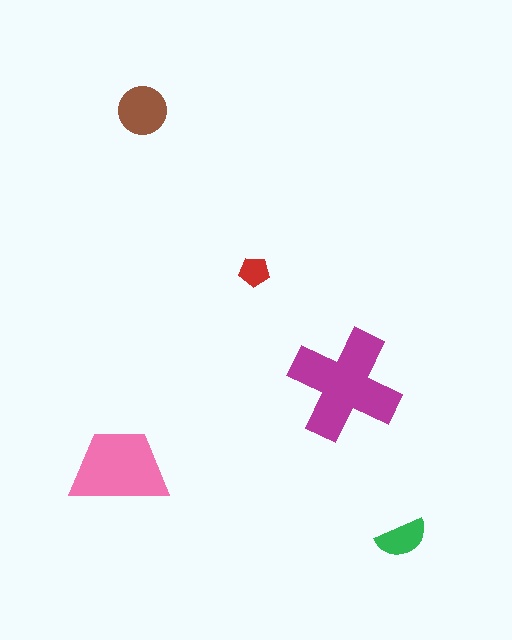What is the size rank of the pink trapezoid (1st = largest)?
2nd.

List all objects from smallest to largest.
The red pentagon, the green semicircle, the brown circle, the pink trapezoid, the magenta cross.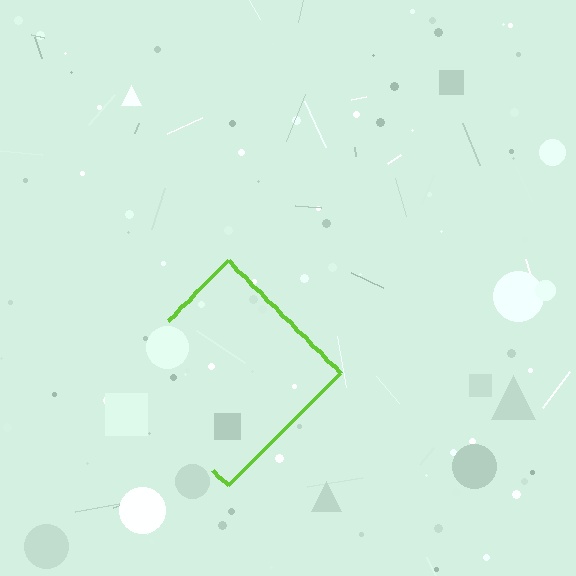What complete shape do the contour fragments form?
The contour fragments form a diamond.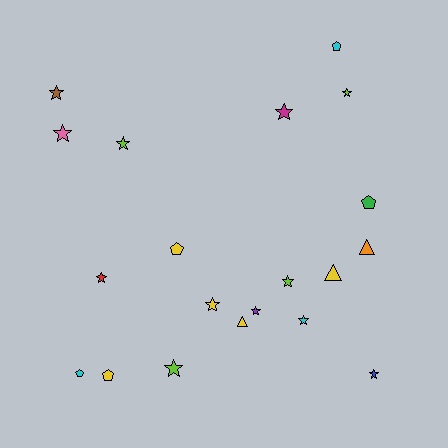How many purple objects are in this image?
There is 1 purple object.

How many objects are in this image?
There are 20 objects.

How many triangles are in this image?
There are 3 triangles.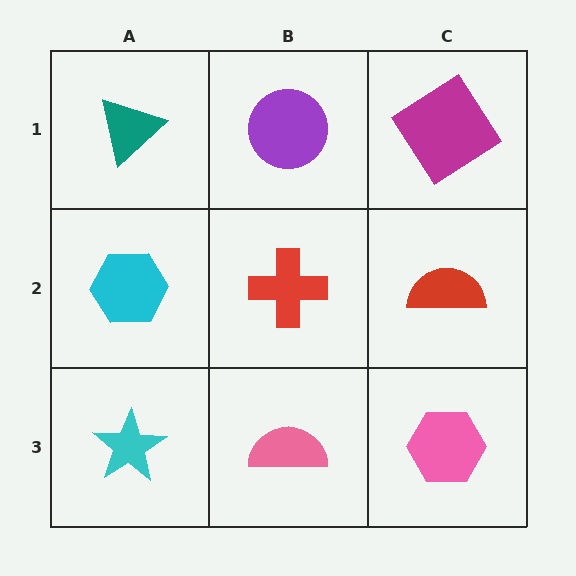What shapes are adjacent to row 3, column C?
A red semicircle (row 2, column C), a pink semicircle (row 3, column B).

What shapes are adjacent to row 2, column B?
A purple circle (row 1, column B), a pink semicircle (row 3, column B), a cyan hexagon (row 2, column A), a red semicircle (row 2, column C).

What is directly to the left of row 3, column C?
A pink semicircle.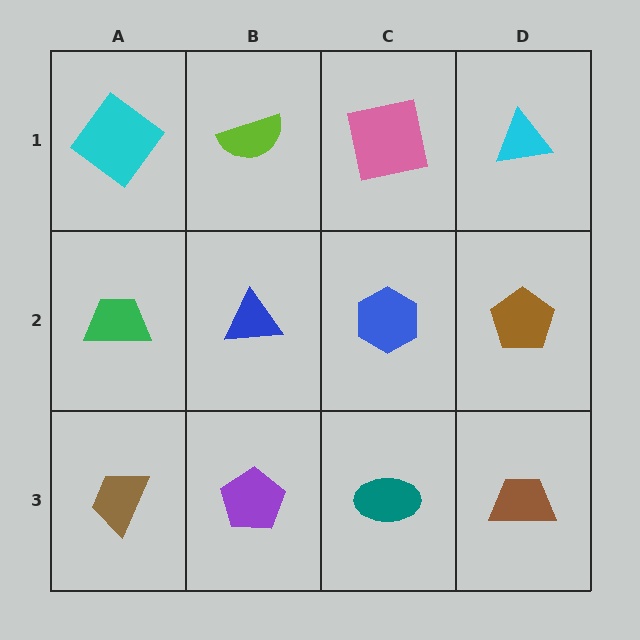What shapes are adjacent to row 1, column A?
A green trapezoid (row 2, column A), a lime semicircle (row 1, column B).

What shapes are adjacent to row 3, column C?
A blue hexagon (row 2, column C), a purple pentagon (row 3, column B), a brown trapezoid (row 3, column D).